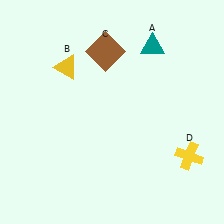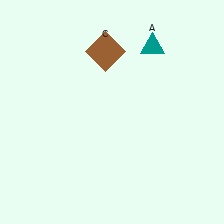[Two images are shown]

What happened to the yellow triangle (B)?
The yellow triangle (B) was removed in Image 2. It was in the top-left area of Image 1.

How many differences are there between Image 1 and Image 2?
There are 2 differences between the two images.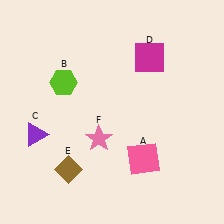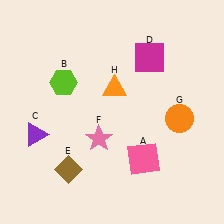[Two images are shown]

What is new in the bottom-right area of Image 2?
An orange circle (G) was added in the bottom-right area of Image 2.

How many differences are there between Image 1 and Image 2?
There are 2 differences between the two images.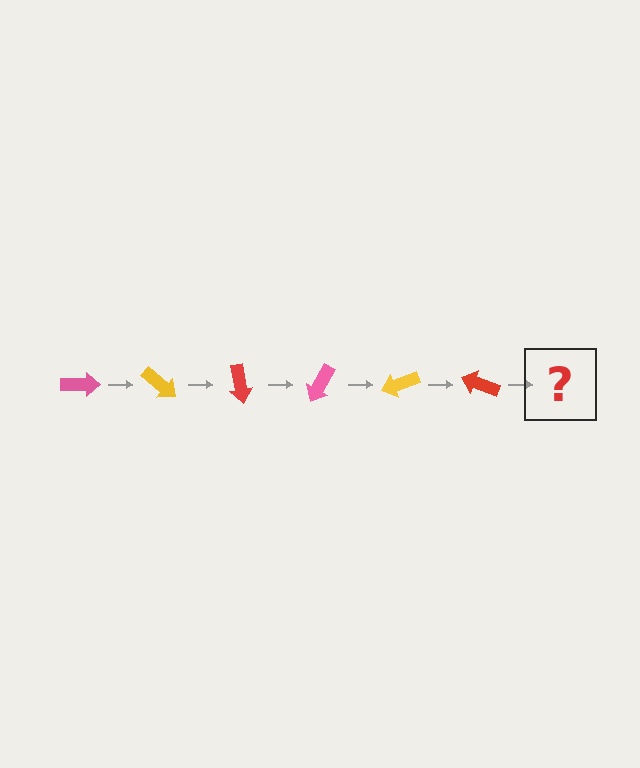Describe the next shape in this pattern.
It should be a pink arrow, rotated 240 degrees from the start.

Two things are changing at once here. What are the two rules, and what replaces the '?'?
The two rules are that it rotates 40 degrees each step and the color cycles through pink, yellow, and red. The '?' should be a pink arrow, rotated 240 degrees from the start.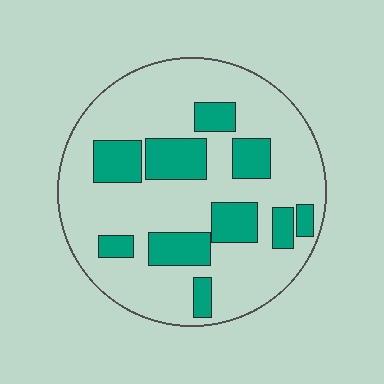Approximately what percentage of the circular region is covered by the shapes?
Approximately 25%.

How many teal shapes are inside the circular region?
10.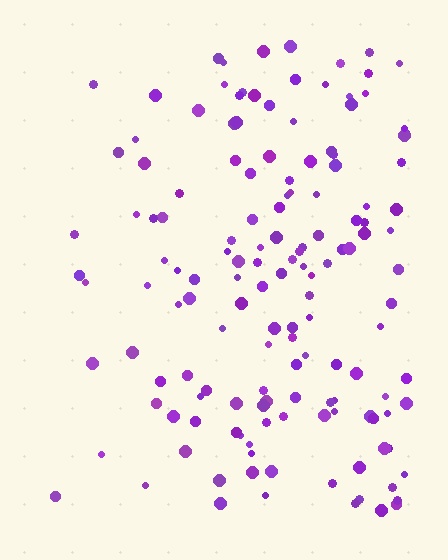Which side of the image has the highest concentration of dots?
The right.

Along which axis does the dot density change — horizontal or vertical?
Horizontal.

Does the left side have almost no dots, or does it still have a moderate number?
Still a moderate number, just noticeably fewer than the right.